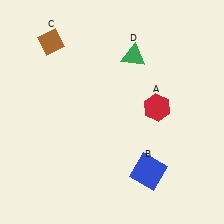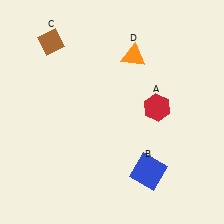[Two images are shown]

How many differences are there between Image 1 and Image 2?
There is 1 difference between the two images.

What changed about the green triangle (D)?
In Image 1, D is green. In Image 2, it changed to orange.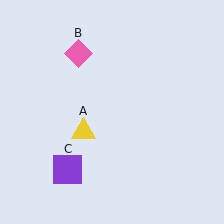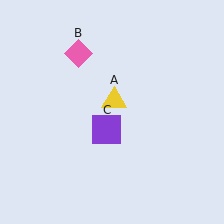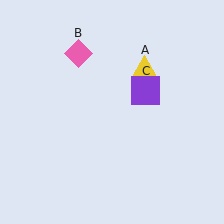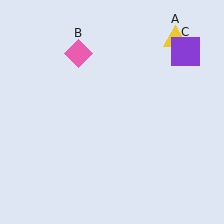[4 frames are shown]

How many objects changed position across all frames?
2 objects changed position: yellow triangle (object A), purple square (object C).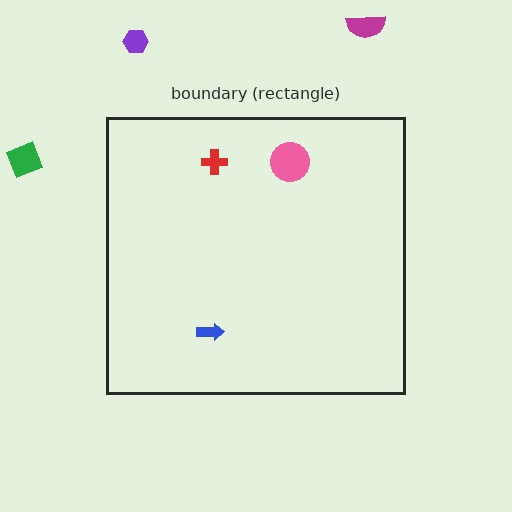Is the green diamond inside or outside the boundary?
Outside.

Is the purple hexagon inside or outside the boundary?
Outside.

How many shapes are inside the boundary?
3 inside, 3 outside.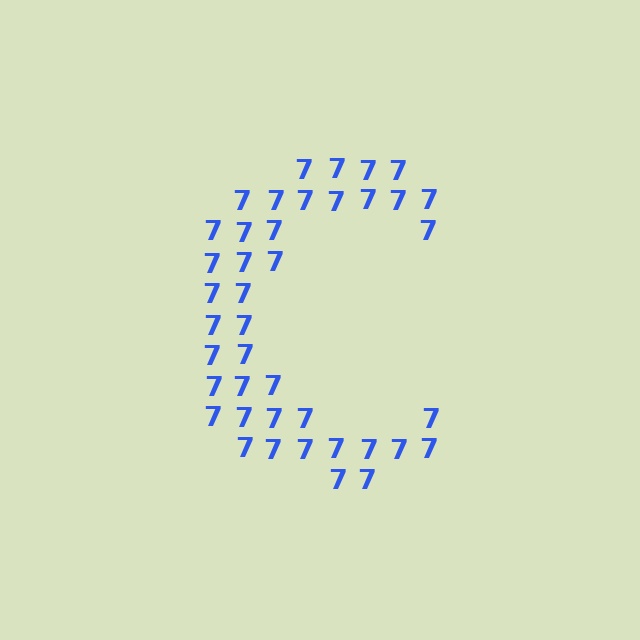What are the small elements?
The small elements are digit 7's.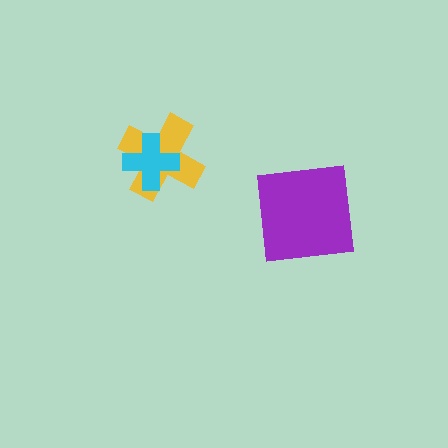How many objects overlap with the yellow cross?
1 object overlaps with the yellow cross.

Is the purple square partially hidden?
No, no other shape covers it.